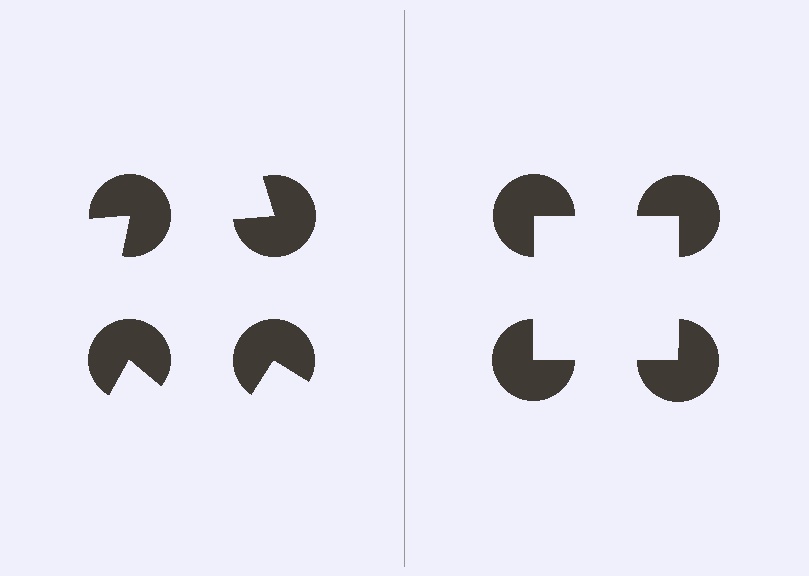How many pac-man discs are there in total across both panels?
8 — 4 on each side.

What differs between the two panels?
The pac-man discs are positioned identically on both sides; only the wedge orientations differ. On the right they align to a square; on the left they are misaligned.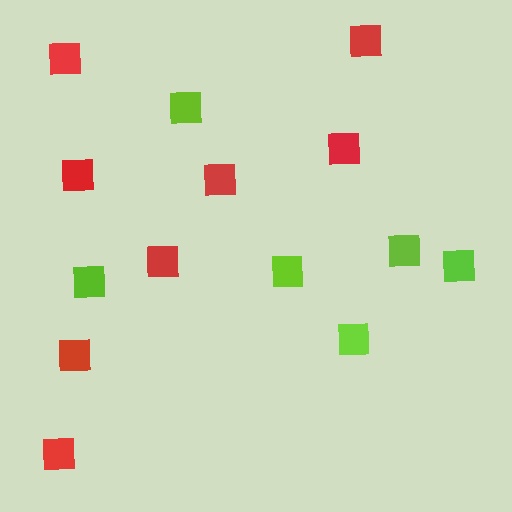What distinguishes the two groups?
There are 2 groups: one group of red squares (8) and one group of lime squares (6).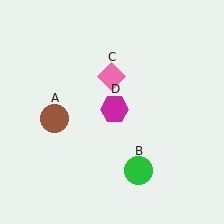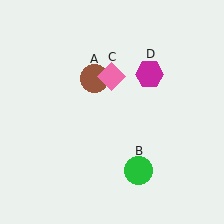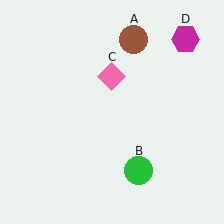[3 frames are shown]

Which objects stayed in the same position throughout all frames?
Green circle (object B) and pink diamond (object C) remained stationary.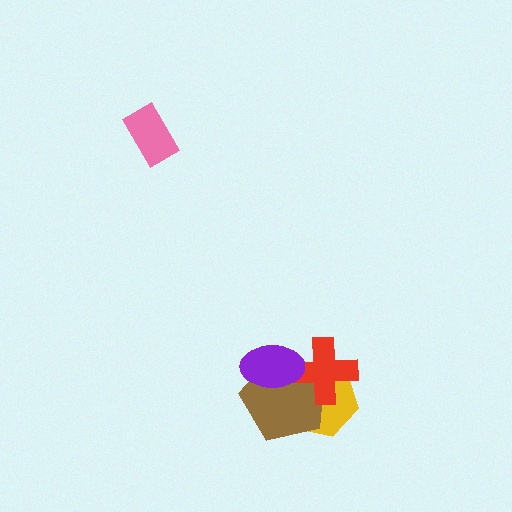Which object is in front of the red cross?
The purple ellipse is in front of the red cross.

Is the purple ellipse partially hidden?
No, no other shape covers it.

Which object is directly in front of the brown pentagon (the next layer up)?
The red cross is directly in front of the brown pentagon.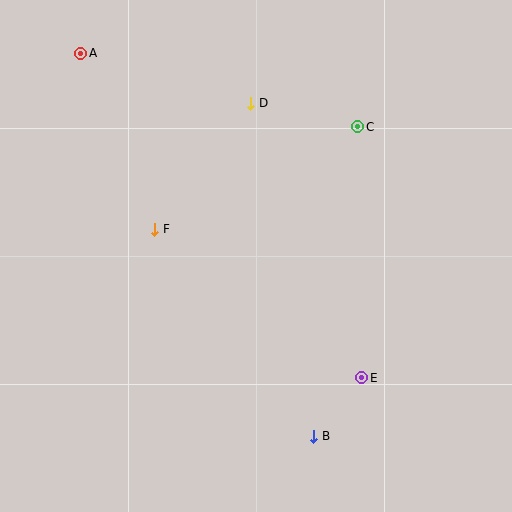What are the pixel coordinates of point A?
Point A is at (80, 53).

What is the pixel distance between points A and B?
The distance between A and B is 449 pixels.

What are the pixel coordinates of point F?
Point F is at (155, 229).